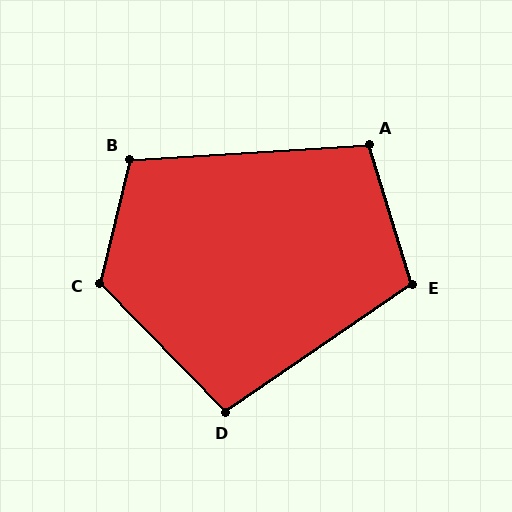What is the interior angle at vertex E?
Approximately 107 degrees (obtuse).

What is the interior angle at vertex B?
Approximately 107 degrees (obtuse).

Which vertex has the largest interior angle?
C, at approximately 122 degrees.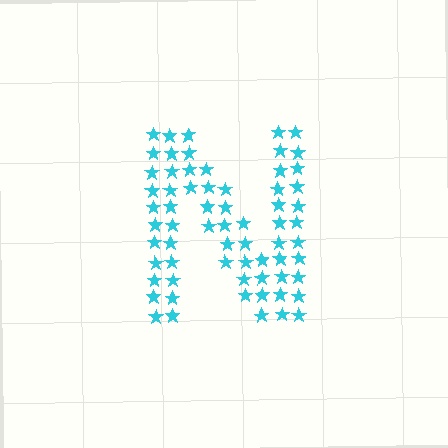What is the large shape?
The large shape is the letter N.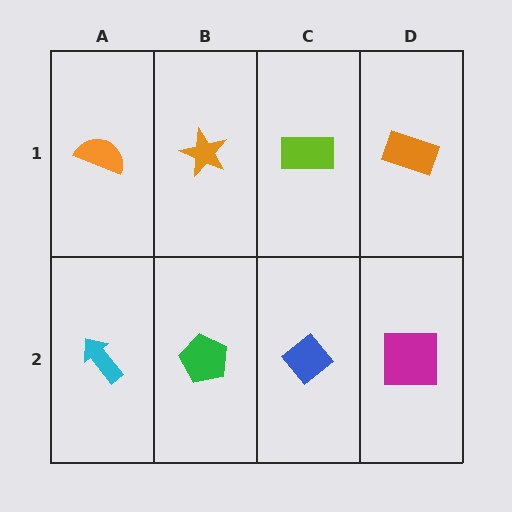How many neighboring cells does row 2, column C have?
3.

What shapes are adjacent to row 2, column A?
An orange semicircle (row 1, column A), a green pentagon (row 2, column B).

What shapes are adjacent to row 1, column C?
A blue diamond (row 2, column C), an orange star (row 1, column B), an orange rectangle (row 1, column D).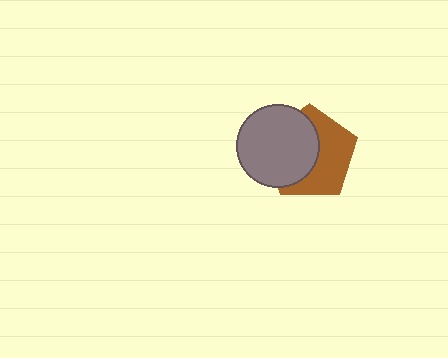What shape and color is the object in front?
The object in front is a gray circle.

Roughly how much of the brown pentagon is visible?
About half of it is visible (roughly 51%).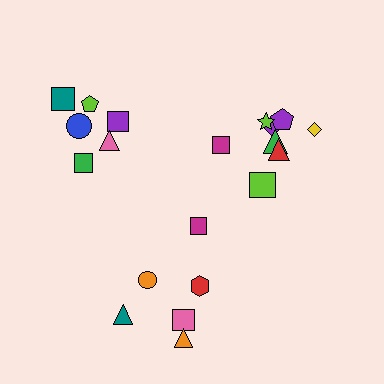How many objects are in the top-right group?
There are 8 objects.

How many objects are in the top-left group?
There are 6 objects.